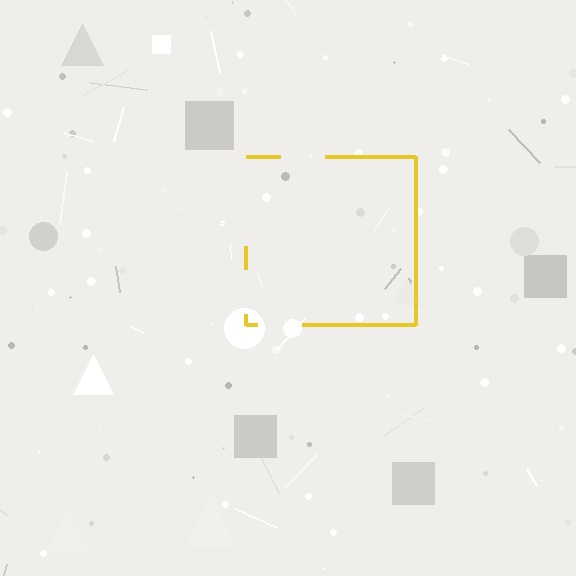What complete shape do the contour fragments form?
The contour fragments form a square.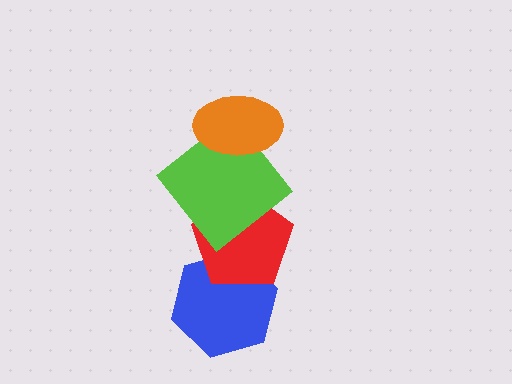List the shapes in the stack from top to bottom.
From top to bottom: the orange ellipse, the lime diamond, the red pentagon, the blue hexagon.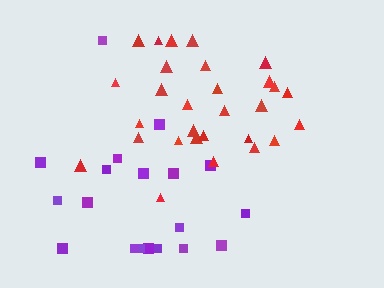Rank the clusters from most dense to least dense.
red, purple.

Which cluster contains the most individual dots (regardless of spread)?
Red (29).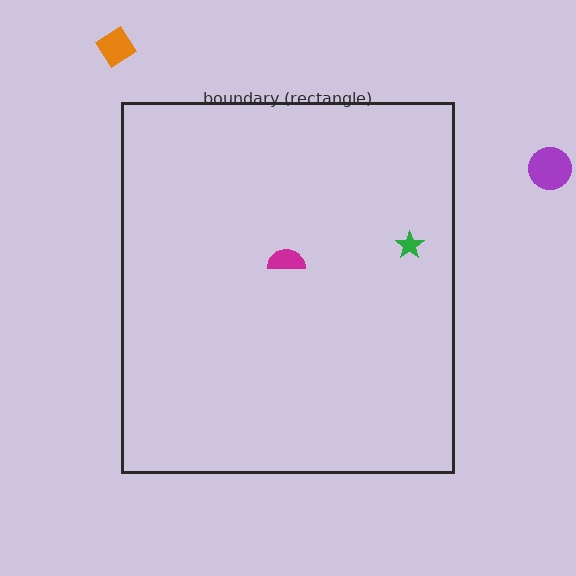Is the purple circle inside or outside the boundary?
Outside.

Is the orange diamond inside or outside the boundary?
Outside.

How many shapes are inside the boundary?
2 inside, 2 outside.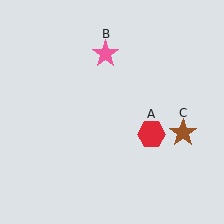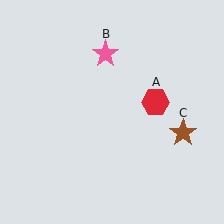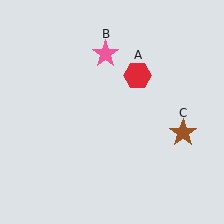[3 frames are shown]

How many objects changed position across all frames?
1 object changed position: red hexagon (object A).